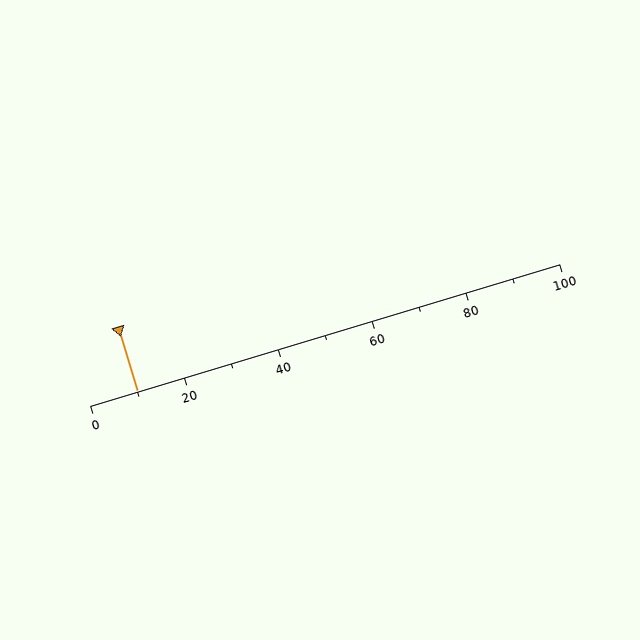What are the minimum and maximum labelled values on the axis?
The axis runs from 0 to 100.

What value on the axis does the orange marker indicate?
The marker indicates approximately 10.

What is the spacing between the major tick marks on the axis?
The major ticks are spaced 20 apart.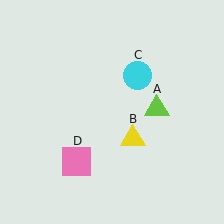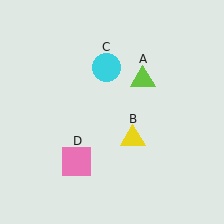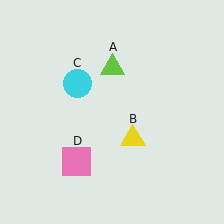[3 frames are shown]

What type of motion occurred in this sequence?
The lime triangle (object A), cyan circle (object C) rotated counterclockwise around the center of the scene.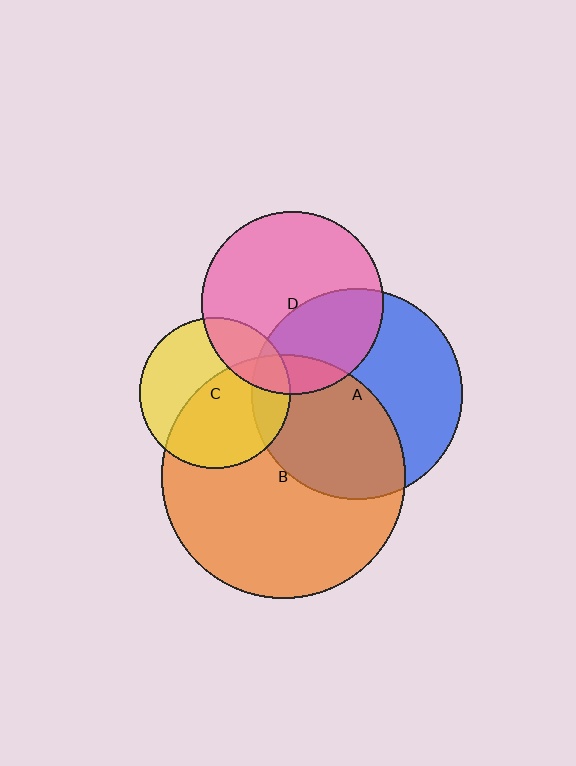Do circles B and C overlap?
Yes.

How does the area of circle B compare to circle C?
Approximately 2.6 times.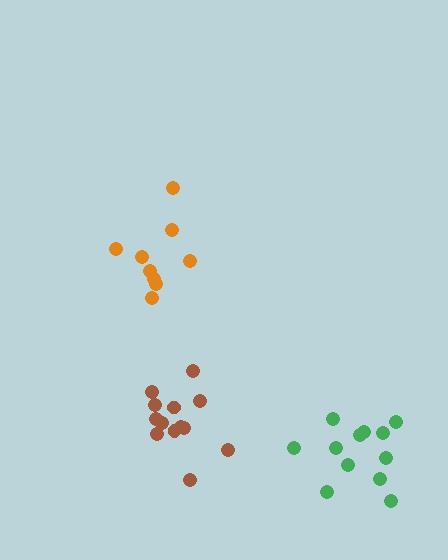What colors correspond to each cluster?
The clusters are colored: brown, orange, green.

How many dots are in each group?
Group 1: 13 dots, Group 2: 9 dots, Group 3: 12 dots (34 total).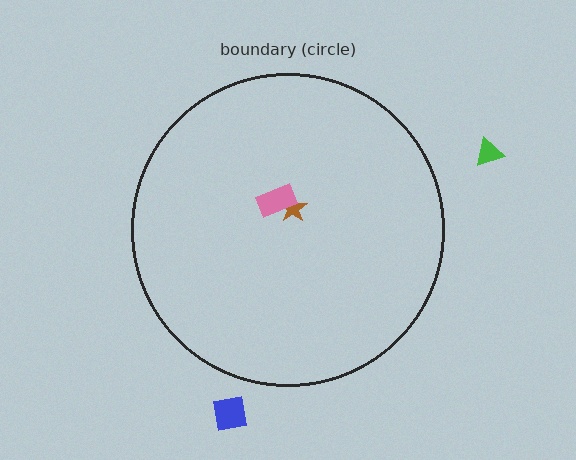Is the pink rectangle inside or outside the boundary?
Inside.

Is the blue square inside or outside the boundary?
Outside.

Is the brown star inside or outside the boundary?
Inside.